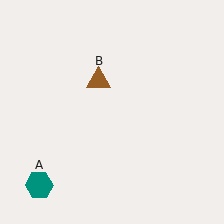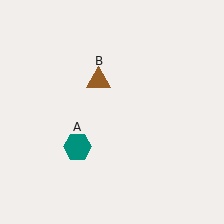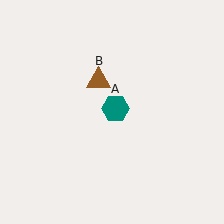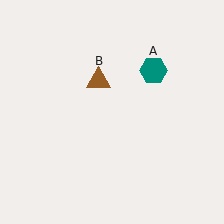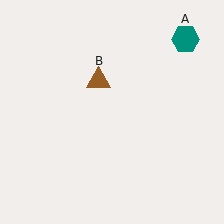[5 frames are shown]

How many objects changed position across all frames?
1 object changed position: teal hexagon (object A).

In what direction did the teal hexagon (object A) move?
The teal hexagon (object A) moved up and to the right.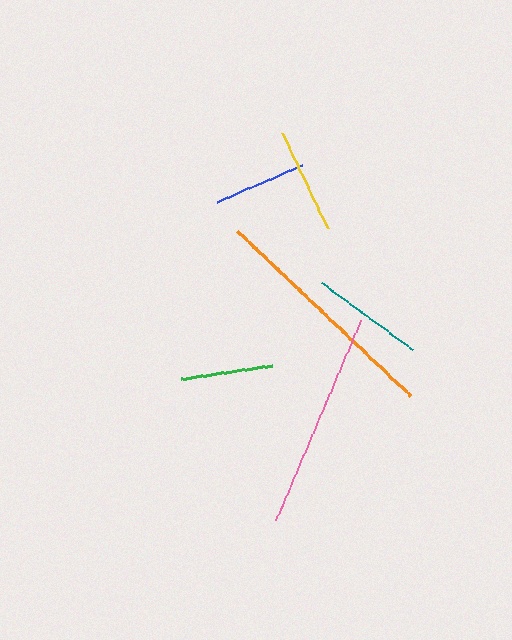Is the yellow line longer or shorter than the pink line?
The pink line is longer than the yellow line.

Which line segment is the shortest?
The green line is the shortest at approximately 91 pixels.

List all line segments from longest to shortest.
From longest to shortest: orange, pink, teal, yellow, blue, green.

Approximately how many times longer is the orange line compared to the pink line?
The orange line is approximately 1.1 times the length of the pink line.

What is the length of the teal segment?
The teal segment is approximately 112 pixels long.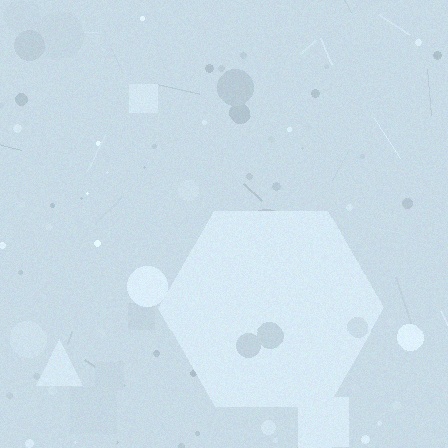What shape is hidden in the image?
A hexagon is hidden in the image.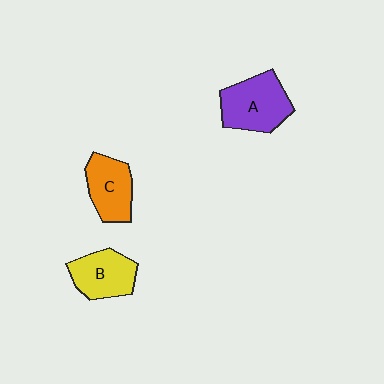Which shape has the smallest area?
Shape C (orange).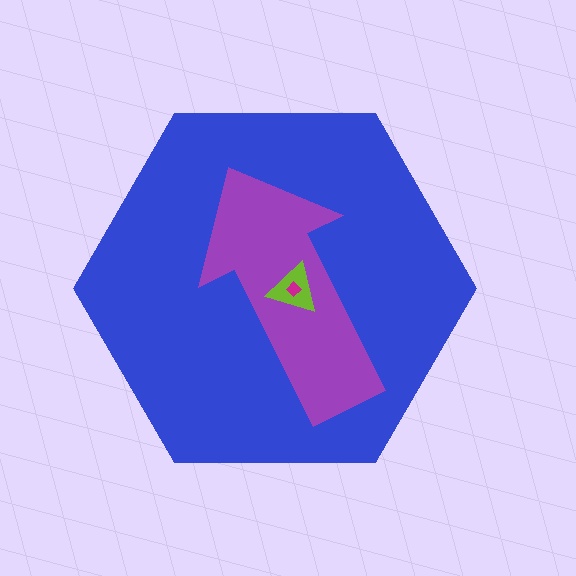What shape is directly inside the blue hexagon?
The purple arrow.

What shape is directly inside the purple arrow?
The lime triangle.